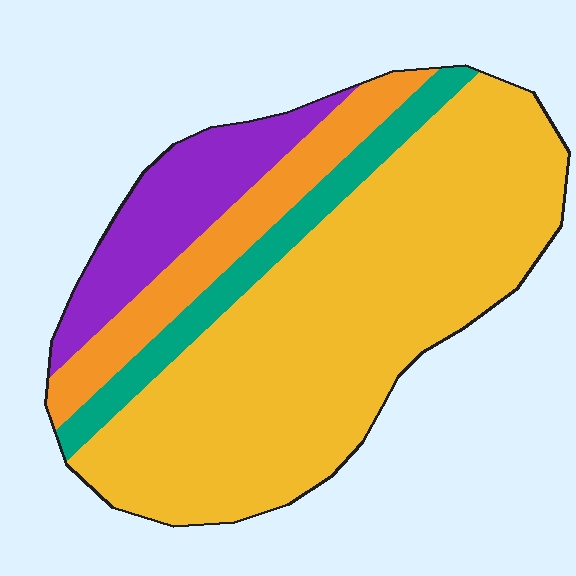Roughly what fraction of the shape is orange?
Orange covers 13% of the shape.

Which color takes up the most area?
Yellow, at roughly 60%.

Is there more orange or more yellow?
Yellow.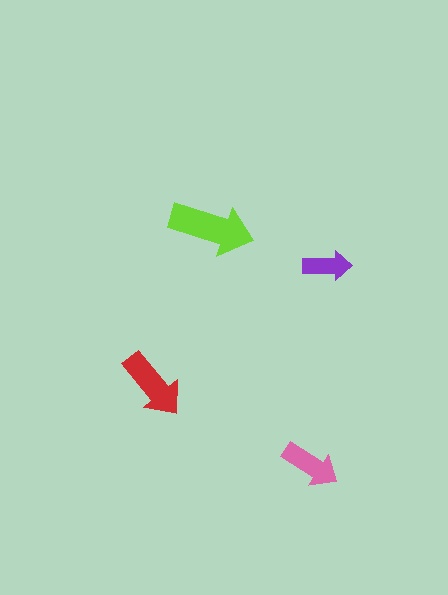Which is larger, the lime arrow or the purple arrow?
The lime one.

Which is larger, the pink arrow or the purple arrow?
The pink one.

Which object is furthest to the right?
The purple arrow is rightmost.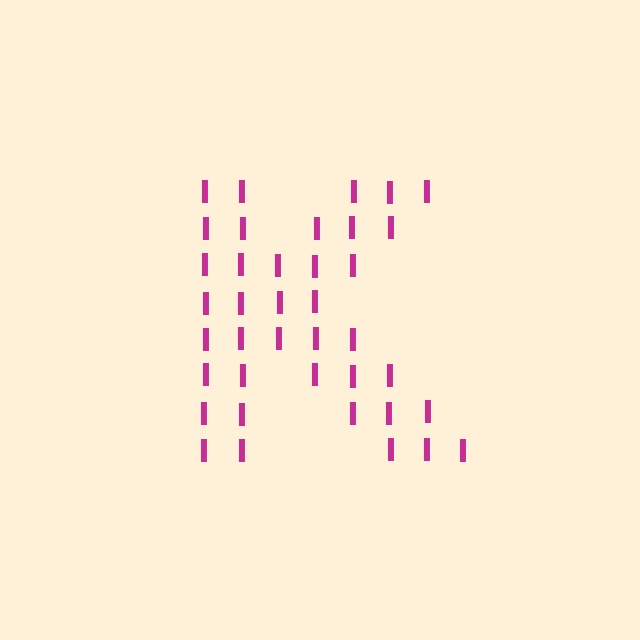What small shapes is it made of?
It is made of small letter I's.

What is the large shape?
The large shape is the letter K.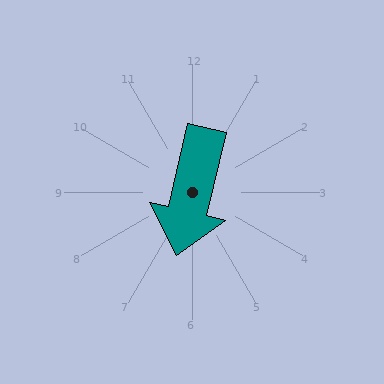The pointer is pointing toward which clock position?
Roughly 6 o'clock.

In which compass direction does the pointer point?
South.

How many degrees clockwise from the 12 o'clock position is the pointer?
Approximately 193 degrees.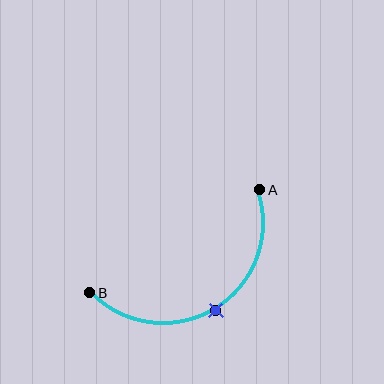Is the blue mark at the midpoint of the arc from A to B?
Yes. The blue mark lies on the arc at equal arc-length from both A and B — it is the arc midpoint.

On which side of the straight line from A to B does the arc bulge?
The arc bulges below the straight line connecting A and B.